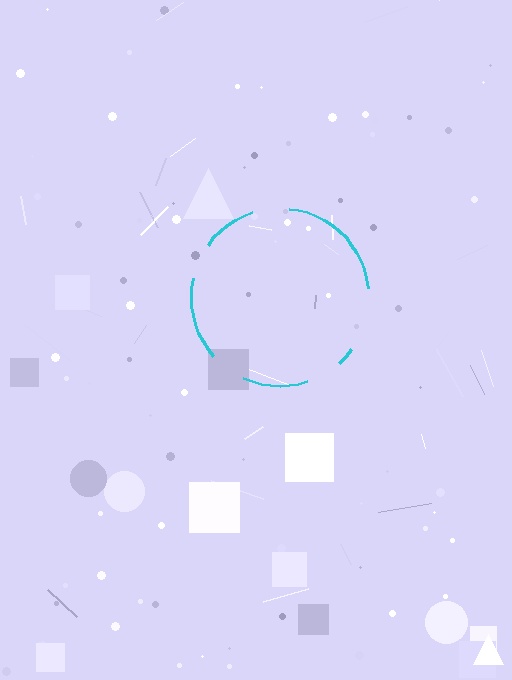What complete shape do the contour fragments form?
The contour fragments form a circle.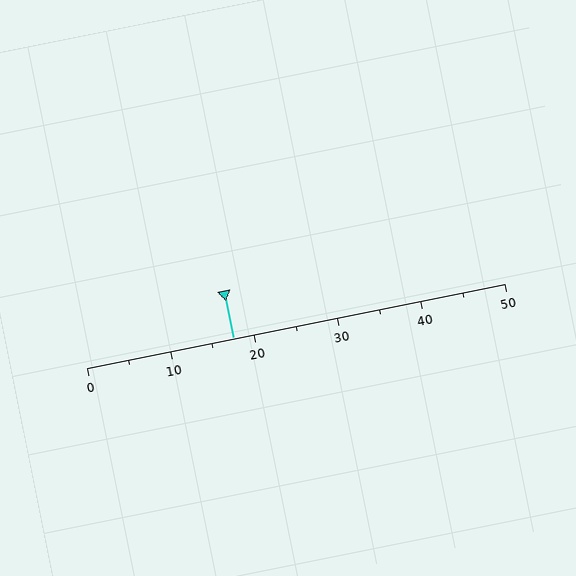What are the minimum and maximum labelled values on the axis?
The axis runs from 0 to 50.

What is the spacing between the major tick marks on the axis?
The major ticks are spaced 10 apart.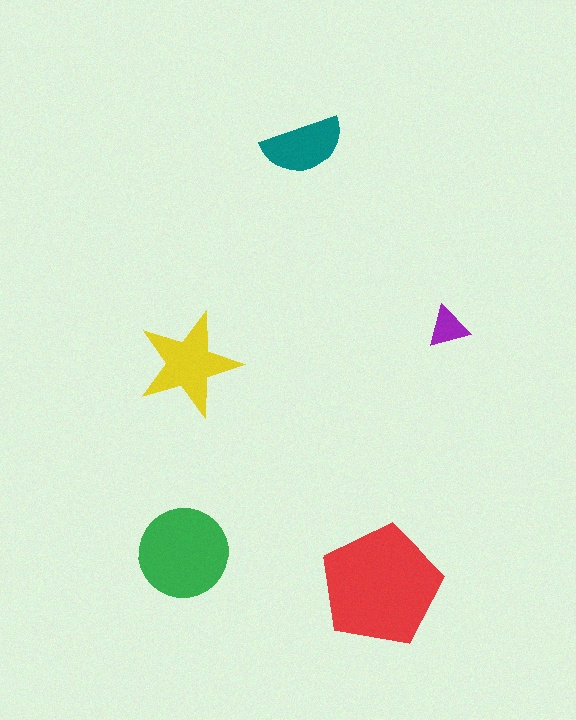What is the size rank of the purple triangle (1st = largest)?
5th.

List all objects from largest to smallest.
The red pentagon, the green circle, the yellow star, the teal semicircle, the purple triangle.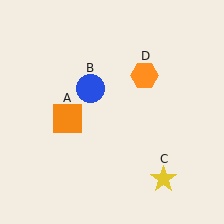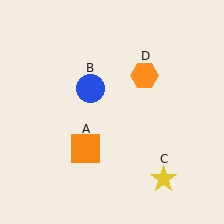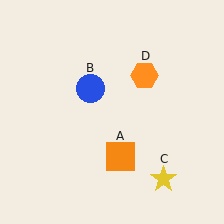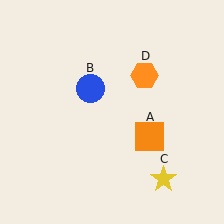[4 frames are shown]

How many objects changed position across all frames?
1 object changed position: orange square (object A).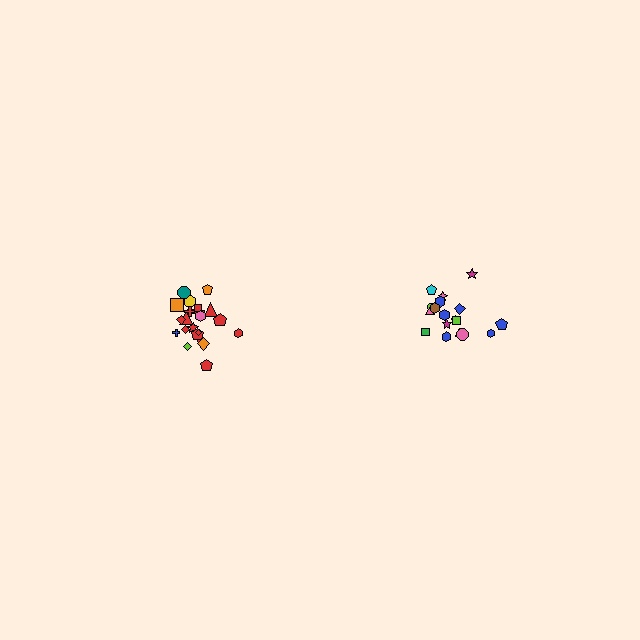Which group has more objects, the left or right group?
The left group.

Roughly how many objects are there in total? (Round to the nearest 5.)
Roughly 45 objects in total.